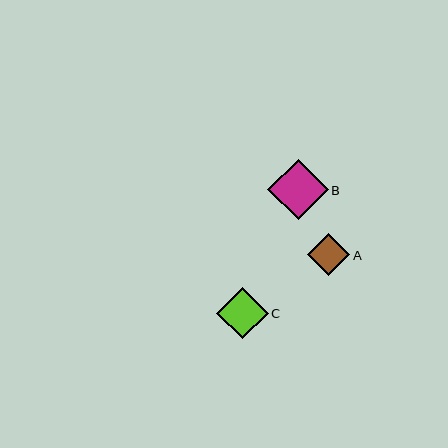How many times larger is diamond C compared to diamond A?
Diamond C is approximately 1.2 times the size of diamond A.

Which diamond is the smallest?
Diamond A is the smallest with a size of approximately 42 pixels.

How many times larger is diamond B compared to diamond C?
Diamond B is approximately 1.2 times the size of diamond C.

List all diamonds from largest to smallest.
From largest to smallest: B, C, A.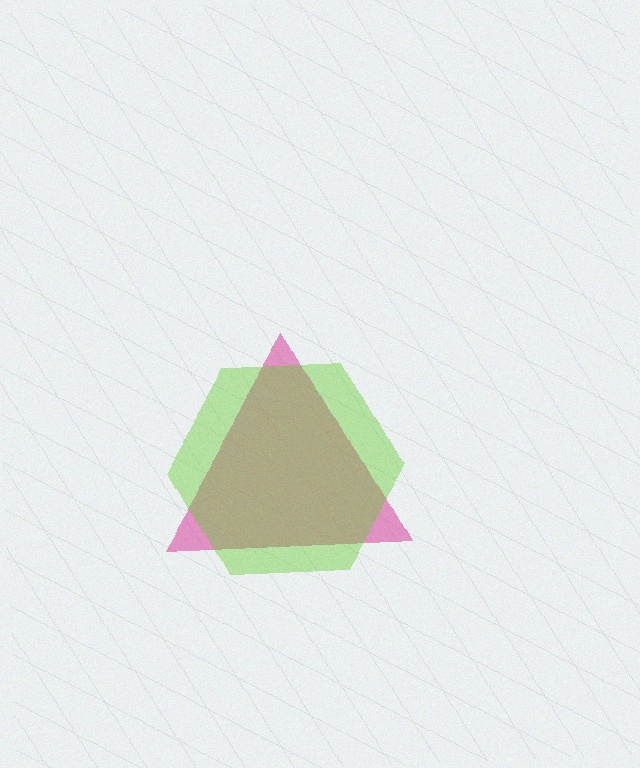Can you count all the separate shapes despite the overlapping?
Yes, there are 2 separate shapes.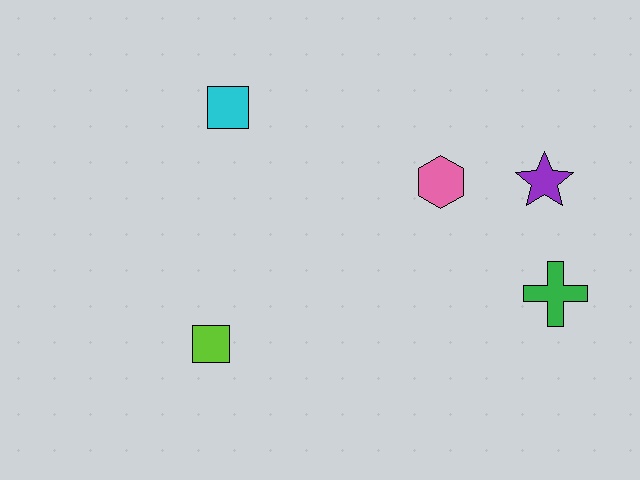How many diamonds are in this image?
There are no diamonds.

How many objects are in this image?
There are 5 objects.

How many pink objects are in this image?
There is 1 pink object.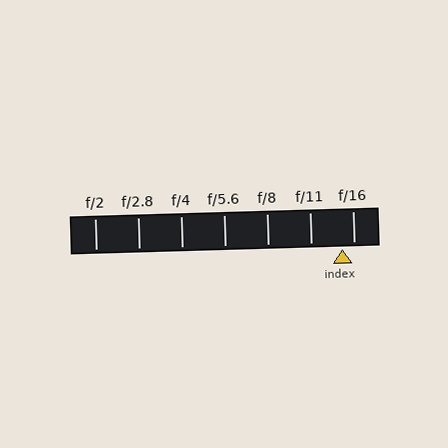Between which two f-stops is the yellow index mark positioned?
The index mark is between f/11 and f/16.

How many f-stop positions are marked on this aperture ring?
There are 7 f-stop positions marked.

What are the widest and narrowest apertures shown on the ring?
The widest aperture shown is f/2 and the narrowest is f/16.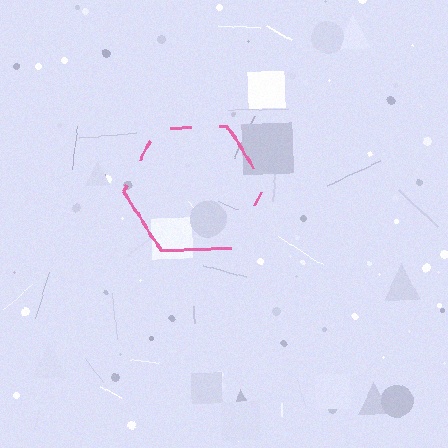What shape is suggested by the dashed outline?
The dashed outline suggests a hexagon.